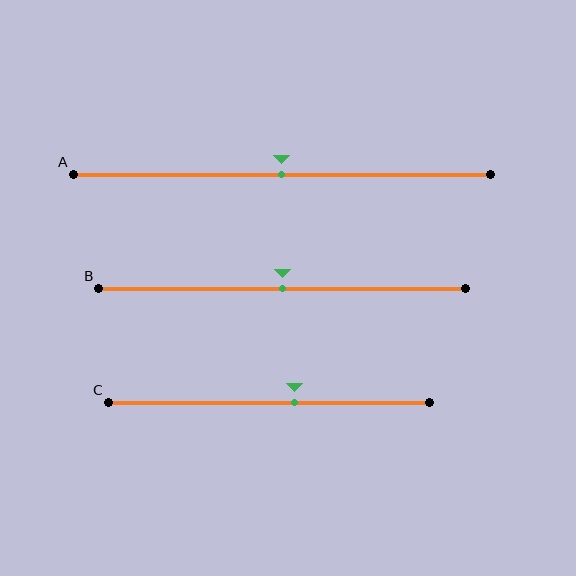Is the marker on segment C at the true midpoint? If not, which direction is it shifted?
No, the marker on segment C is shifted to the right by about 8% of the segment length.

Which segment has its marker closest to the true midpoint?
Segment A has its marker closest to the true midpoint.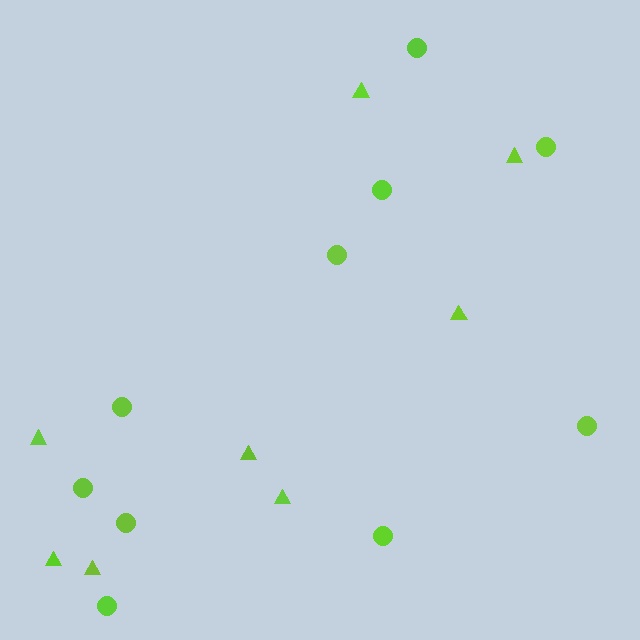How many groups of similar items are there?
There are 2 groups: one group of triangles (8) and one group of circles (10).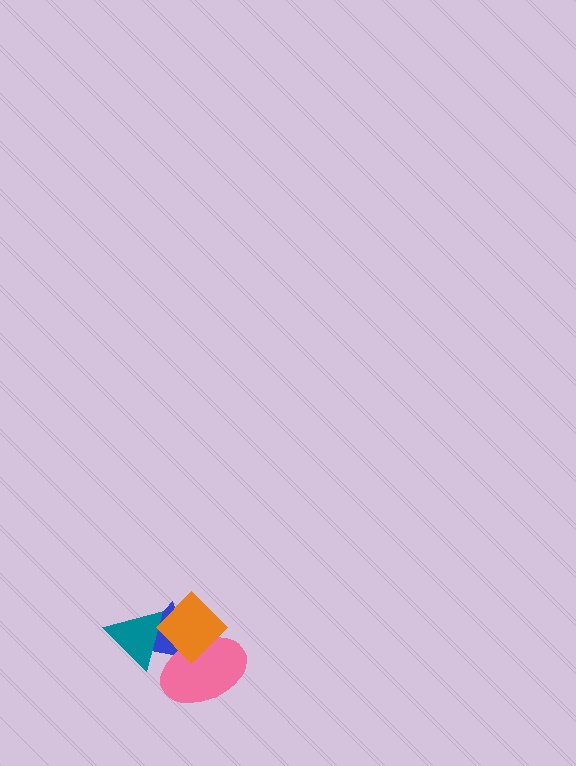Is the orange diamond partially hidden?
No, no other shape covers it.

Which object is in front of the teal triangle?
The orange diamond is in front of the teal triangle.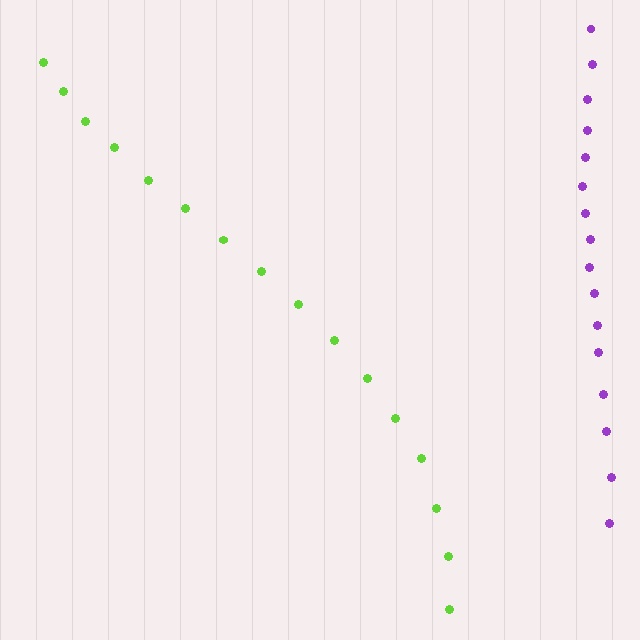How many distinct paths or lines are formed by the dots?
There are 2 distinct paths.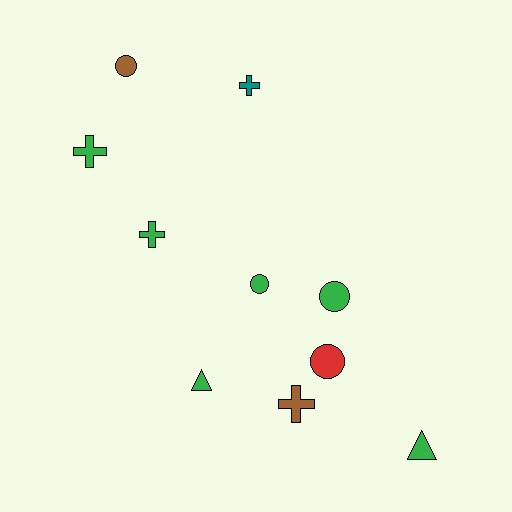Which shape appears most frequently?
Cross, with 4 objects.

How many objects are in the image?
There are 10 objects.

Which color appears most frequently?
Green, with 6 objects.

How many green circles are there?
There are 2 green circles.